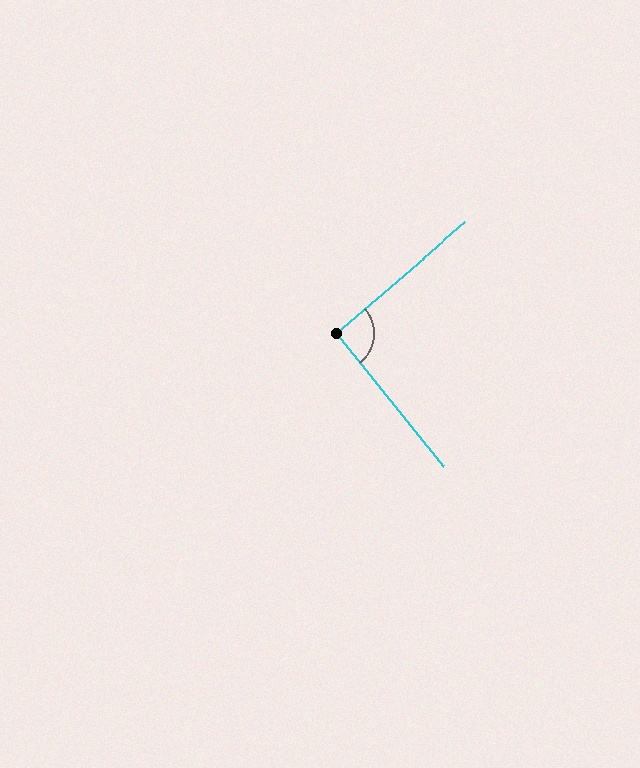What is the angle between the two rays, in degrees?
Approximately 92 degrees.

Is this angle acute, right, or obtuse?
It is approximately a right angle.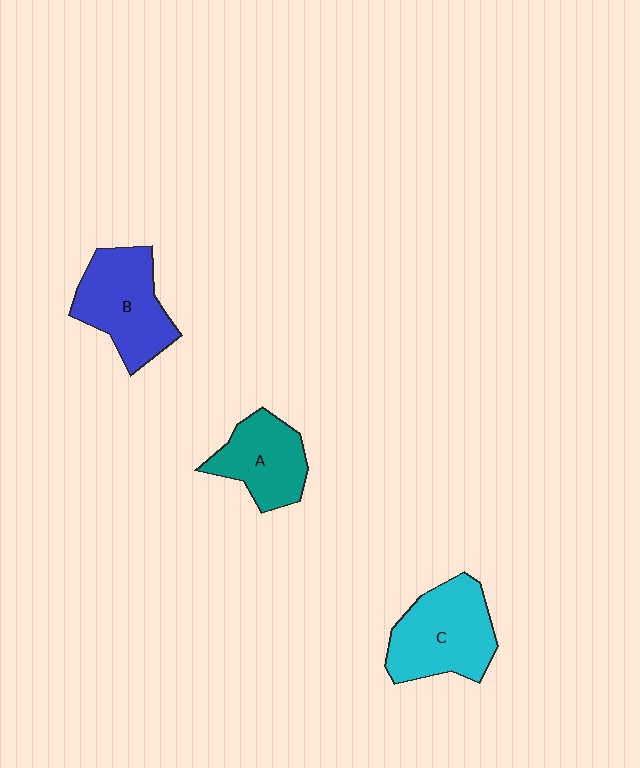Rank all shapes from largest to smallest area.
From largest to smallest: C (cyan), B (blue), A (teal).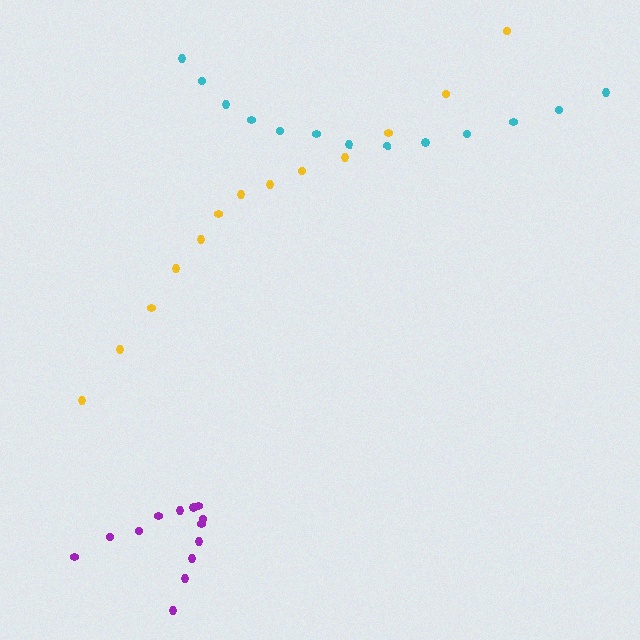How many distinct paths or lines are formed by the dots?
There are 3 distinct paths.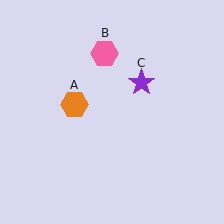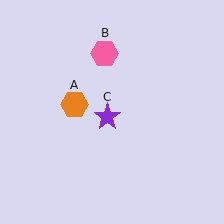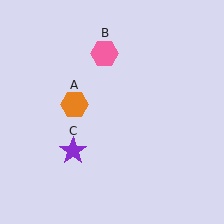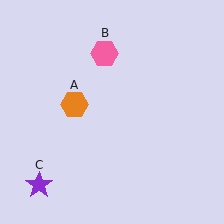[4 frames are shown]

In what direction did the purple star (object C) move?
The purple star (object C) moved down and to the left.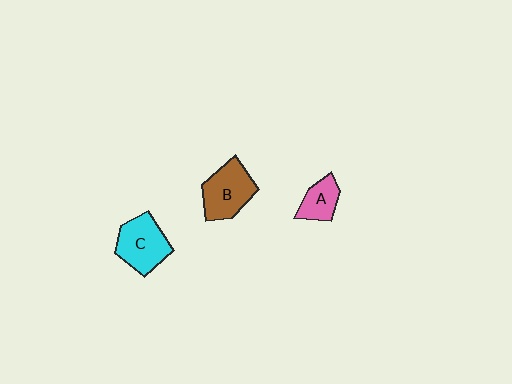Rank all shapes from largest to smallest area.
From largest to smallest: B (brown), C (cyan), A (pink).